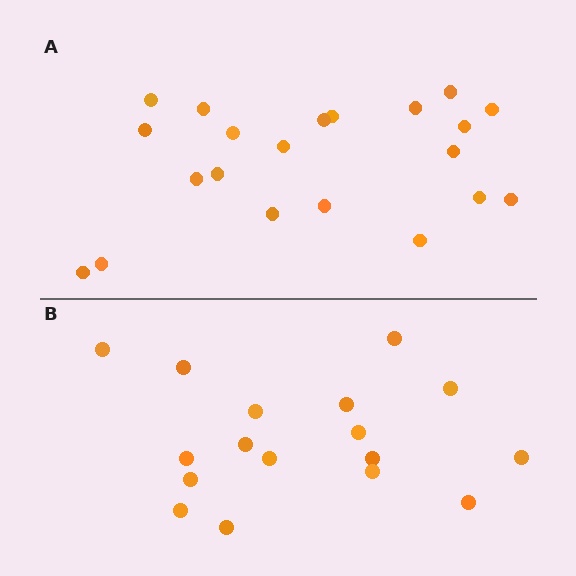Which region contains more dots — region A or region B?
Region A (the top region) has more dots.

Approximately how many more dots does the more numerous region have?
Region A has about 4 more dots than region B.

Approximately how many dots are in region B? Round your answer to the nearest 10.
About 20 dots. (The exact count is 17, which rounds to 20.)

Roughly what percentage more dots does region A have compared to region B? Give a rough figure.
About 25% more.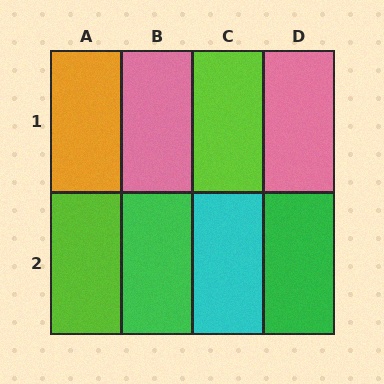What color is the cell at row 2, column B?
Green.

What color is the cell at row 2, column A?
Lime.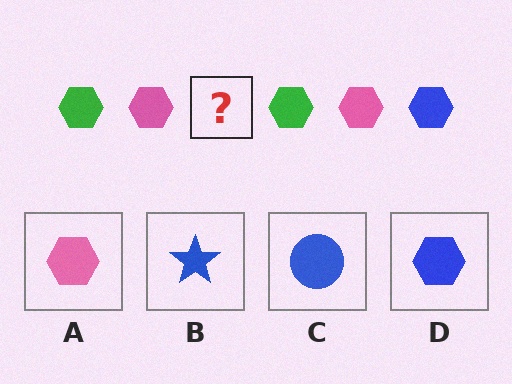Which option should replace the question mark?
Option D.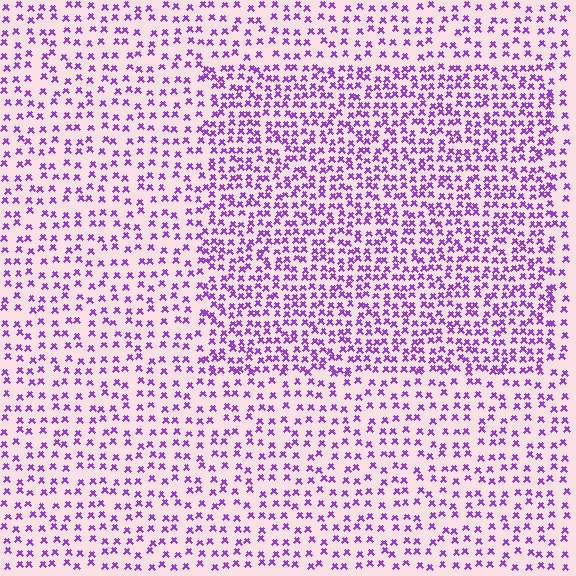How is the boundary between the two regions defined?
The boundary is defined by a change in element density (approximately 1.8x ratio). All elements are the same color, size, and shape.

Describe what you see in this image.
The image contains small purple elements arranged at two different densities. A rectangle-shaped region is visible where the elements are more densely packed than the surrounding area.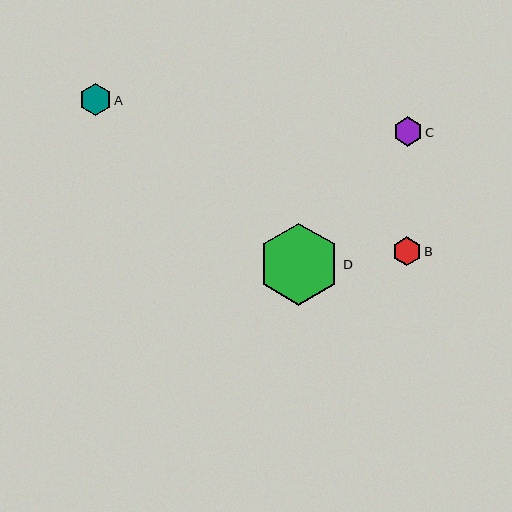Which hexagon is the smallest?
Hexagon B is the smallest with a size of approximately 28 pixels.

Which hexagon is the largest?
Hexagon D is the largest with a size of approximately 82 pixels.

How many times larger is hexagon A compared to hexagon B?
Hexagon A is approximately 1.1 times the size of hexagon B.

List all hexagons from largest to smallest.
From largest to smallest: D, A, C, B.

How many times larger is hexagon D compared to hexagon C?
Hexagon D is approximately 2.8 times the size of hexagon C.